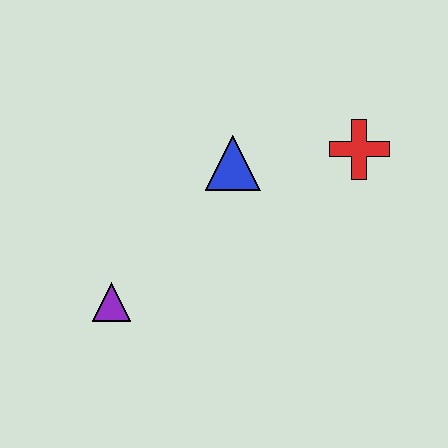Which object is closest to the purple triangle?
The blue triangle is closest to the purple triangle.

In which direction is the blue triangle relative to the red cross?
The blue triangle is to the left of the red cross.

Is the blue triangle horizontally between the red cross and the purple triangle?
Yes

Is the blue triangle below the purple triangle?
No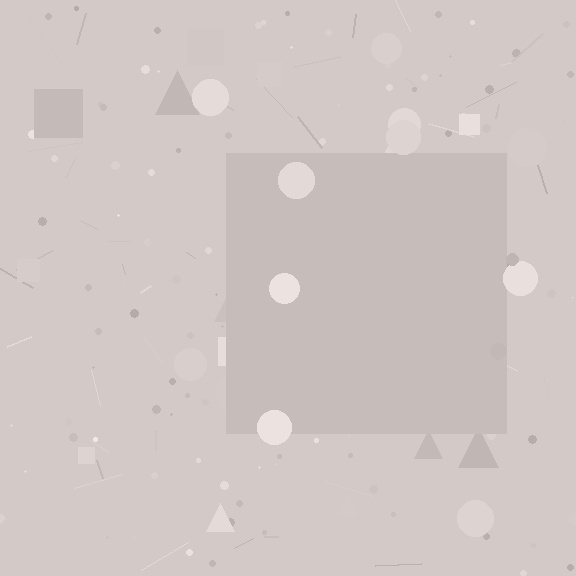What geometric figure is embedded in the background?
A square is embedded in the background.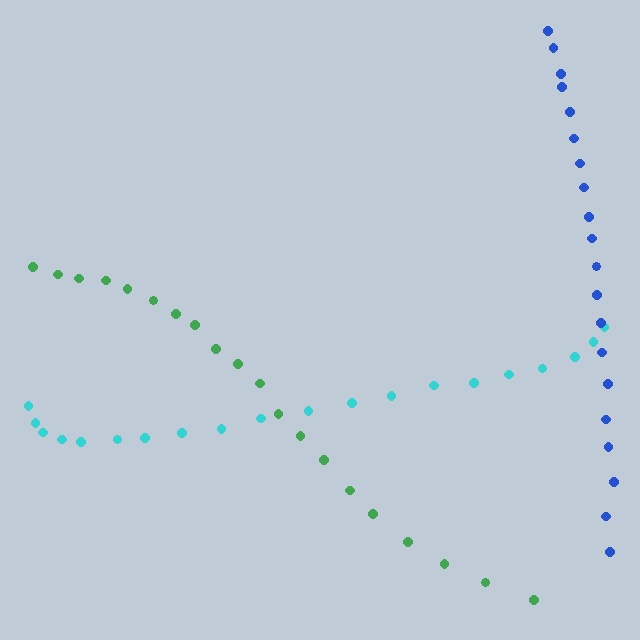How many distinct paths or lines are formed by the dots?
There are 3 distinct paths.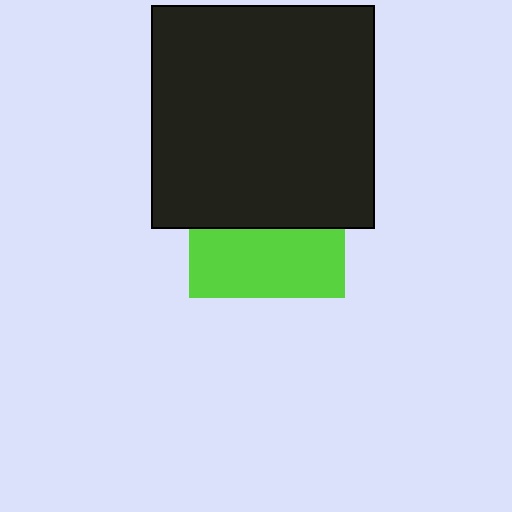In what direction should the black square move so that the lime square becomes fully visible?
The black square should move up. That is the shortest direction to clear the overlap and leave the lime square fully visible.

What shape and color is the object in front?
The object in front is a black square.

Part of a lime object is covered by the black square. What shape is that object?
It is a square.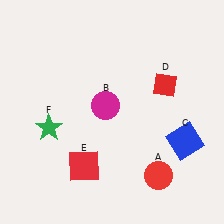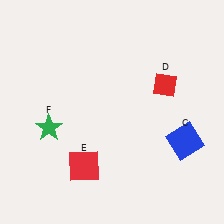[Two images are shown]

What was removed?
The red circle (A), the magenta circle (B) were removed in Image 2.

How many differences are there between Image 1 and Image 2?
There are 2 differences between the two images.